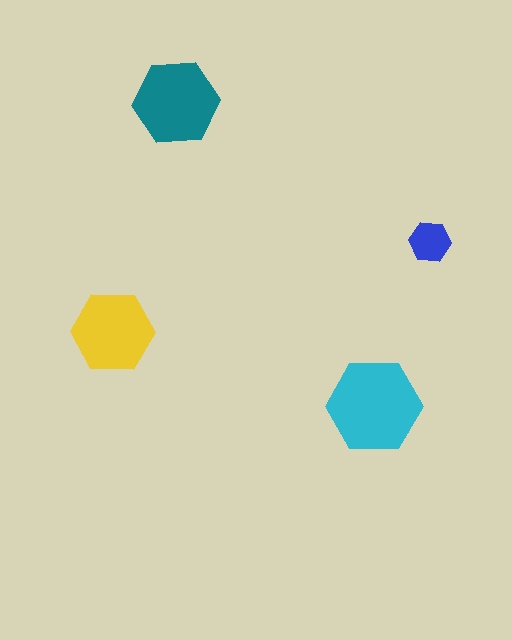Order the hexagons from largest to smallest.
the cyan one, the teal one, the yellow one, the blue one.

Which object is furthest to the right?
The blue hexagon is rightmost.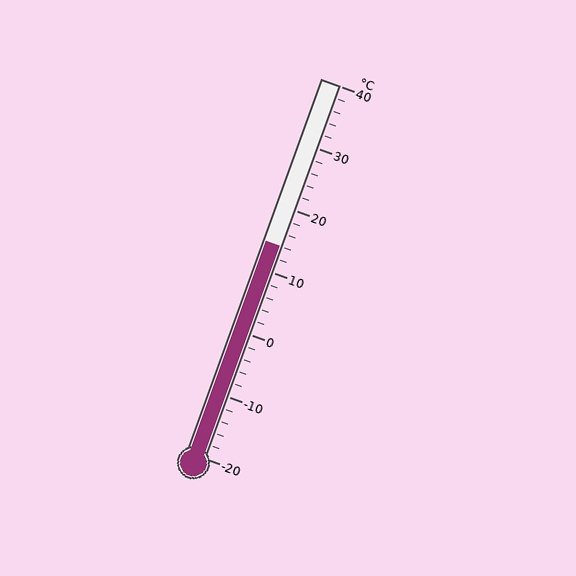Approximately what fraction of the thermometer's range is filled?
The thermometer is filled to approximately 55% of its range.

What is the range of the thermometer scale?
The thermometer scale ranges from -20°C to 40°C.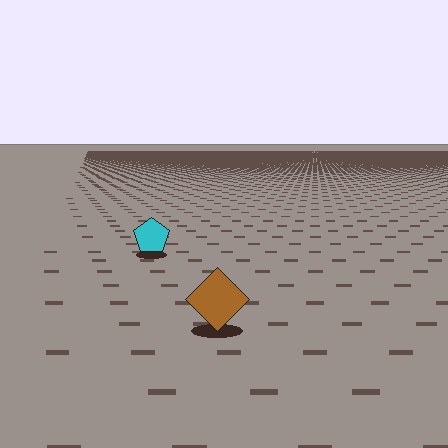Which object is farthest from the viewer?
The cyan pentagon is farthest from the viewer. It appears smaller and the ground texture around it is denser.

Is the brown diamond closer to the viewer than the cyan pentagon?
Yes. The brown diamond is closer — you can tell from the texture gradient: the ground texture is coarser near it.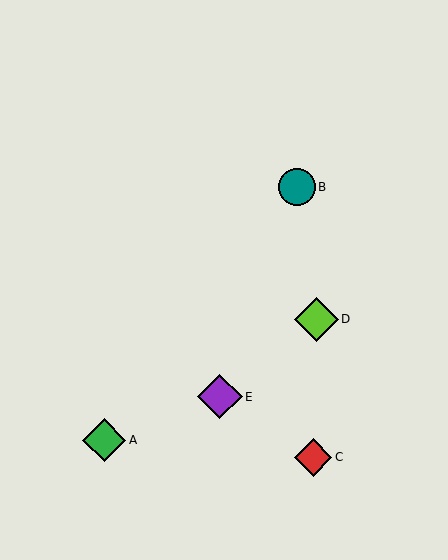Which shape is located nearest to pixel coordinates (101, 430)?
The green diamond (labeled A) at (104, 440) is nearest to that location.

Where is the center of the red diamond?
The center of the red diamond is at (313, 457).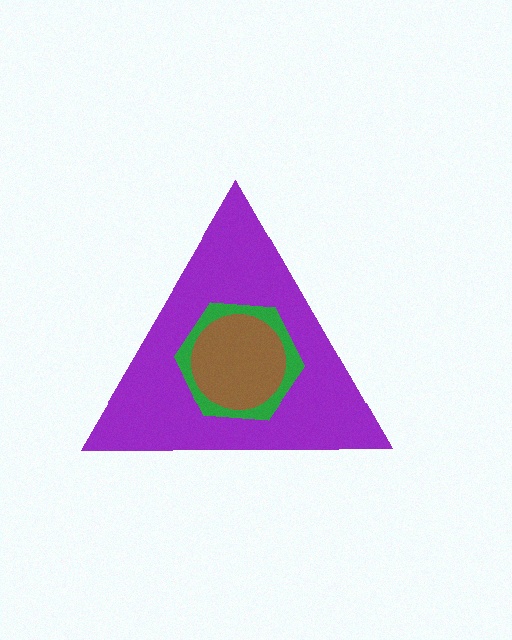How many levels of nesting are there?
3.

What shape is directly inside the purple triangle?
The green hexagon.